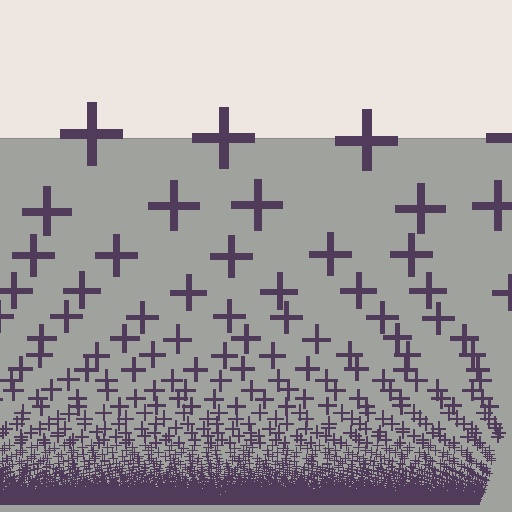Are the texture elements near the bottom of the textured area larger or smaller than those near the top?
Smaller. The gradient is inverted — elements near the bottom are smaller and denser.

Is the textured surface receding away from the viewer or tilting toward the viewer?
The surface appears to tilt toward the viewer. Texture elements get larger and sparser toward the top.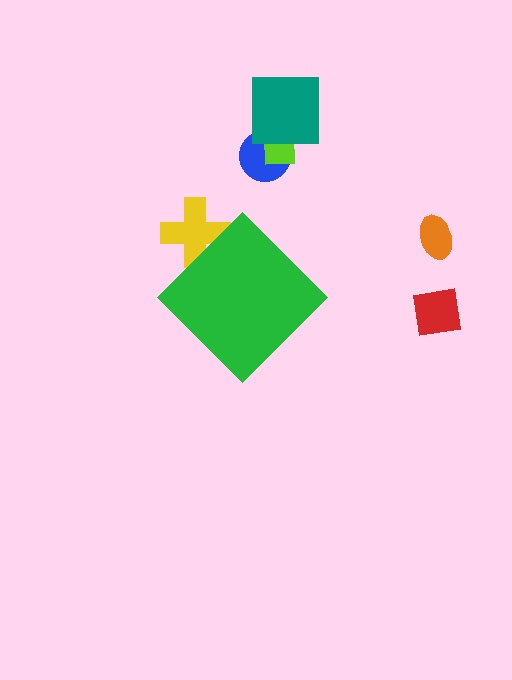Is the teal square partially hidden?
No, the teal square is fully visible.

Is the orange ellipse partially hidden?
No, the orange ellipse is fully visible.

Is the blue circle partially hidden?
No, the blue circle is fully visible.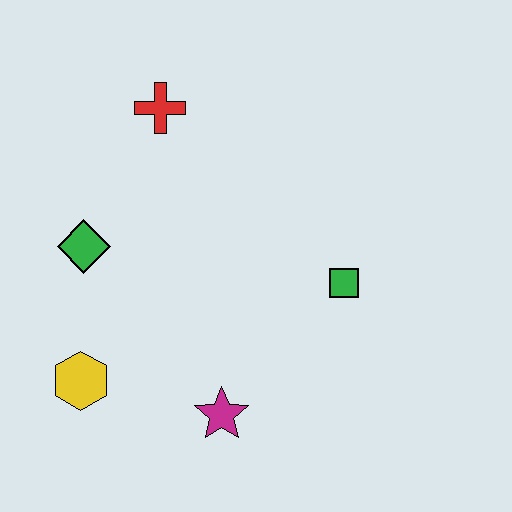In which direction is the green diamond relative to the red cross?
The green diamond is below the red cross.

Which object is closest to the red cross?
The green diamond is closest to the red cross.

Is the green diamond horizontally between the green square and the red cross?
No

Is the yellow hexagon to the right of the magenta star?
No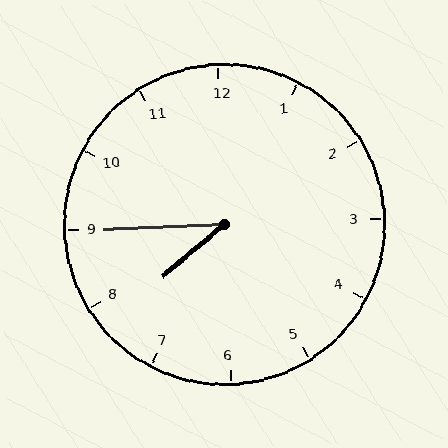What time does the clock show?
7:45.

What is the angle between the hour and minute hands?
Approximately 38 degrees.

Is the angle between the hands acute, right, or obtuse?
It is acute.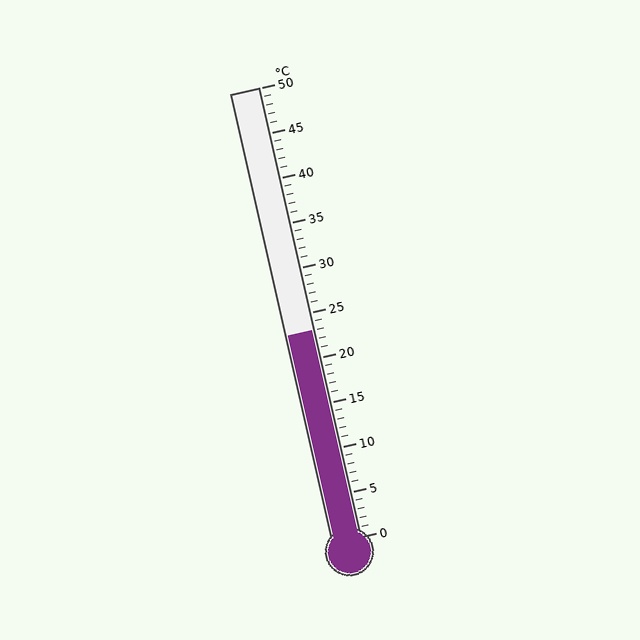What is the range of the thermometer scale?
The thermometer scale ranges from 0°C to 50°C.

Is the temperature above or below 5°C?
The temperature is above 5°C.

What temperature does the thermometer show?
The thermometer shows approximately 23°C.